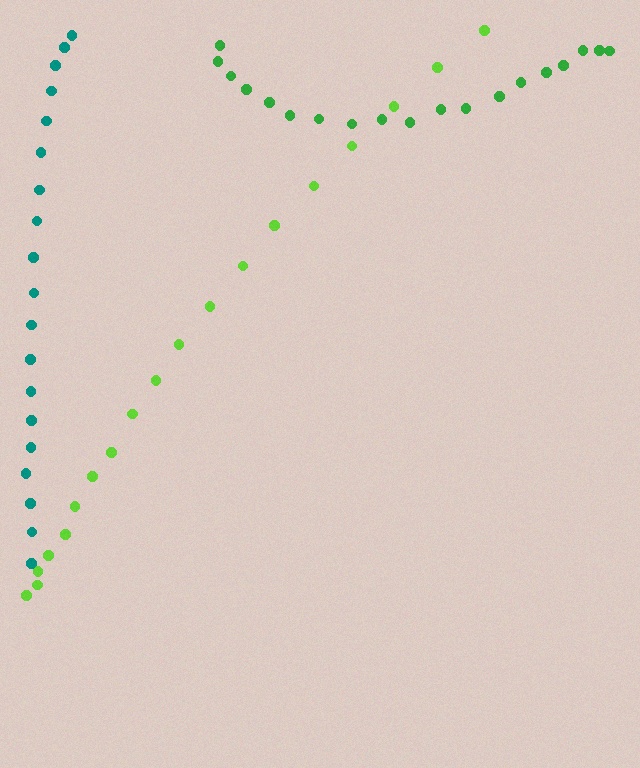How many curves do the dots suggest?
There are 3 distinct paths.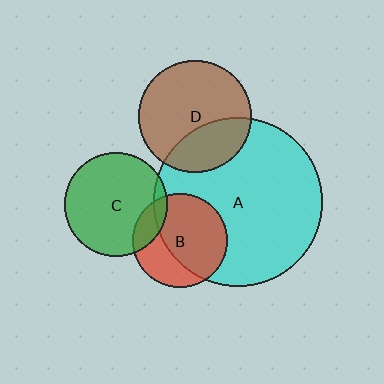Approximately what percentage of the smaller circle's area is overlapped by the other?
Approximately 65%.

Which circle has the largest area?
Circle A (cyan).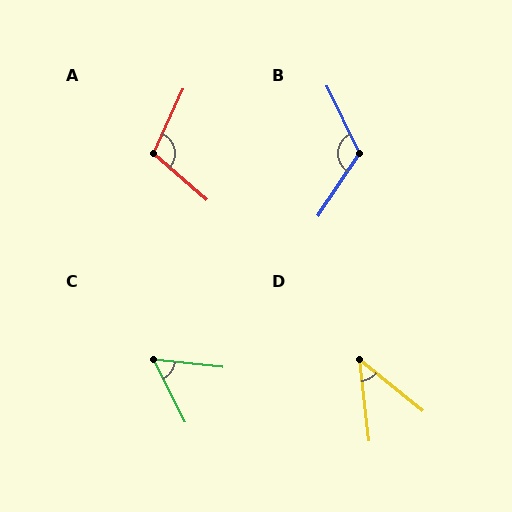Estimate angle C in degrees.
Approximately 57 degrees.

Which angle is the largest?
B, at approximately 121 degrees.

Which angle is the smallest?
D, at approximately 44 degrees.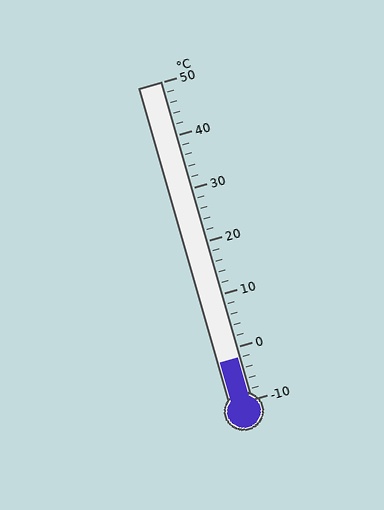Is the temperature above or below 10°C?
The temperature is below 10°C.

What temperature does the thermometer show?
The thermometer shows approximately -2°C.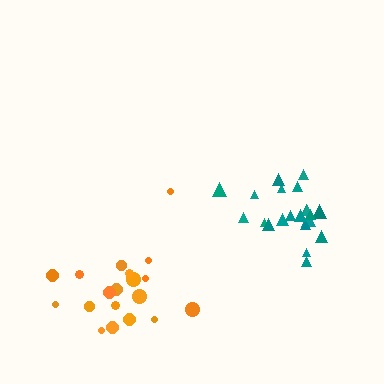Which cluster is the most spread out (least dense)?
Orange.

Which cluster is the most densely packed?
Teal.